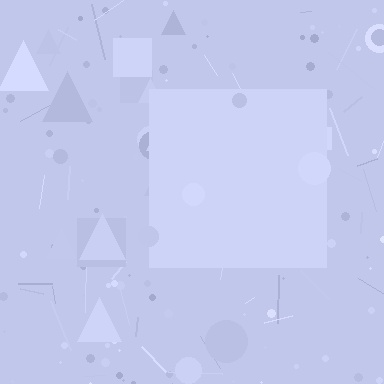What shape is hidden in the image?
A square is hidden in the image.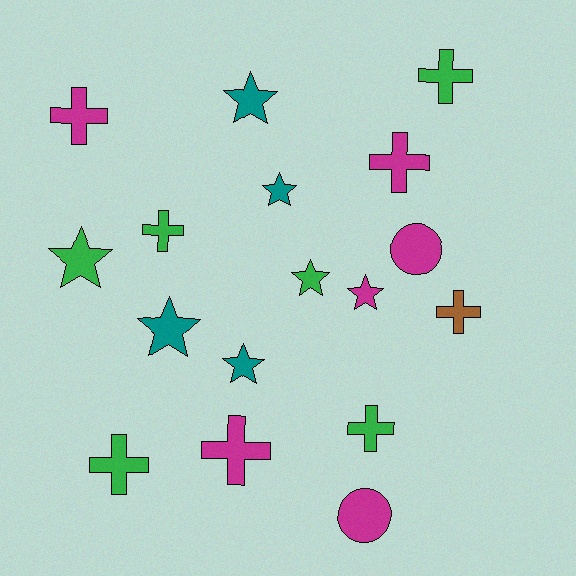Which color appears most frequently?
Green, with 6 objects.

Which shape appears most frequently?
Cross, with 8 objects.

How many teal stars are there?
There are 4 teal stars.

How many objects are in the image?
There are 17 objects.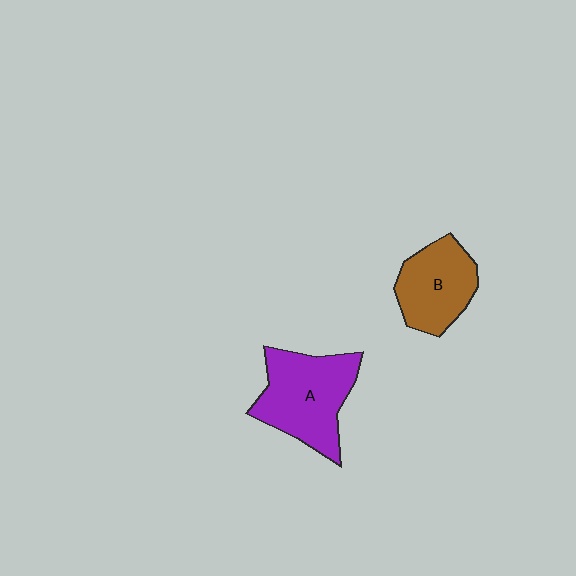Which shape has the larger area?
Shape A (purple).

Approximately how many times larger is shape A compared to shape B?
Approximately 1.3 times.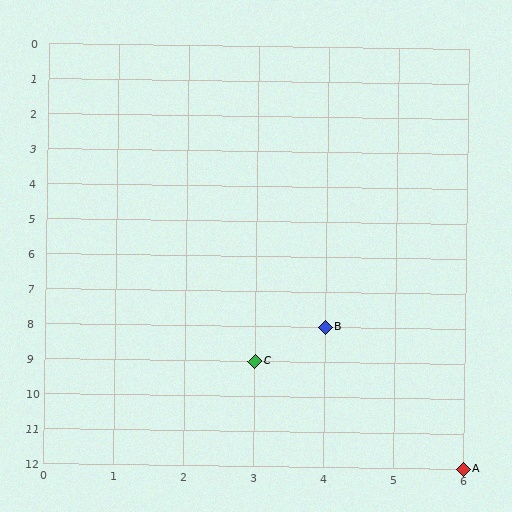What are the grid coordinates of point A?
Point A is at grid coordinates (6, 12).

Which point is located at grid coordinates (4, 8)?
Point B is at (4, 8).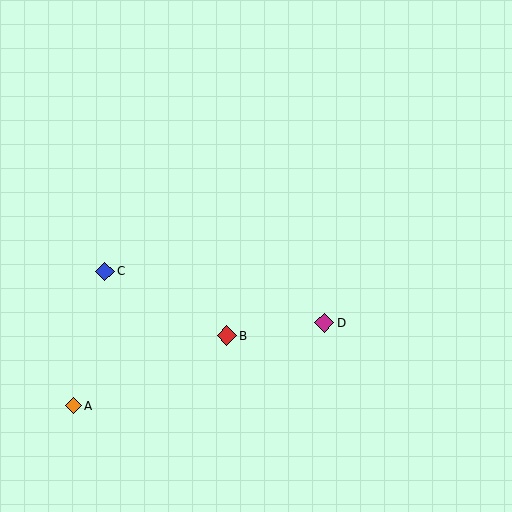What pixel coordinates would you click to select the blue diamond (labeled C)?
Click at (105, 271) to select the blue diamond C.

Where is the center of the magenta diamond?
The center of the magenta diamond is at (324, 323).